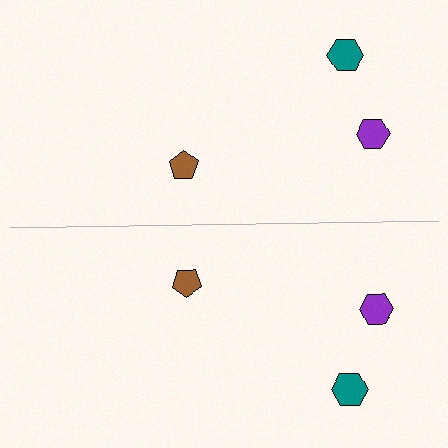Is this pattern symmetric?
Yes, this pattern has bilateral (reflection) symmetry.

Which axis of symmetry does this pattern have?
The pattern has a horizontal axis of symmetry running through the center of the image.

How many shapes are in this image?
There are 6 shapes in this image.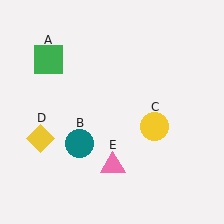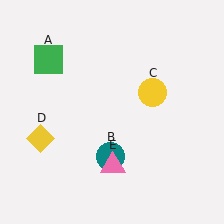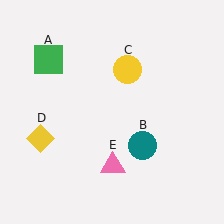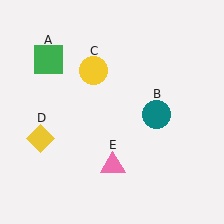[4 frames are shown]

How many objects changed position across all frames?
2 objects changed position: teal circle (object B), yellow circle (object C).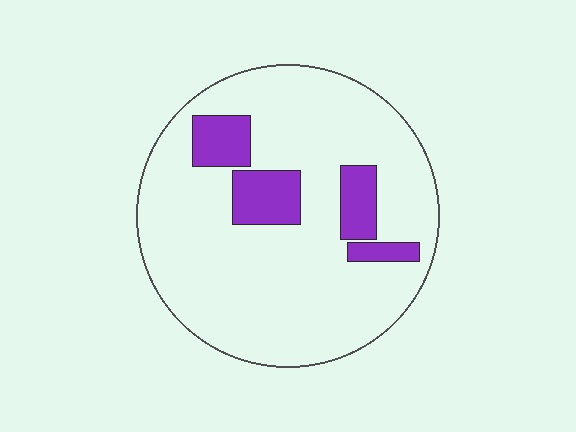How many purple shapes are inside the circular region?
4.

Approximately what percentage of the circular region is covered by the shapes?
Approximately 15%.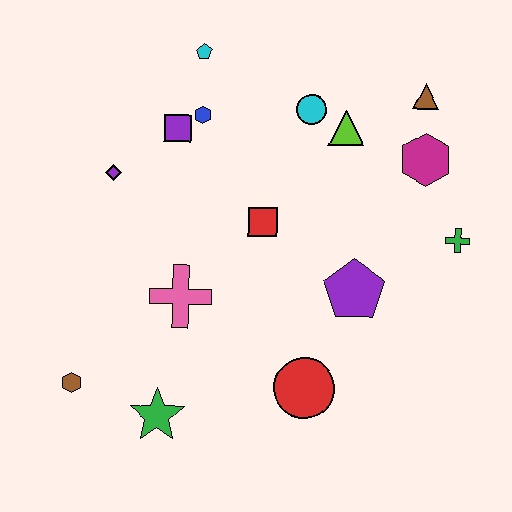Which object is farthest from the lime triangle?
The brown hexagon is farthest from the lime triangle.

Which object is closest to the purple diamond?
The purple square is closest to the purple diamond.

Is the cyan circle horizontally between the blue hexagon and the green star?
No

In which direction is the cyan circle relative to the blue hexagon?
The cyan circle is to the right of the blue hexagon.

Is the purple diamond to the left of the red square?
Yes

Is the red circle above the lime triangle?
No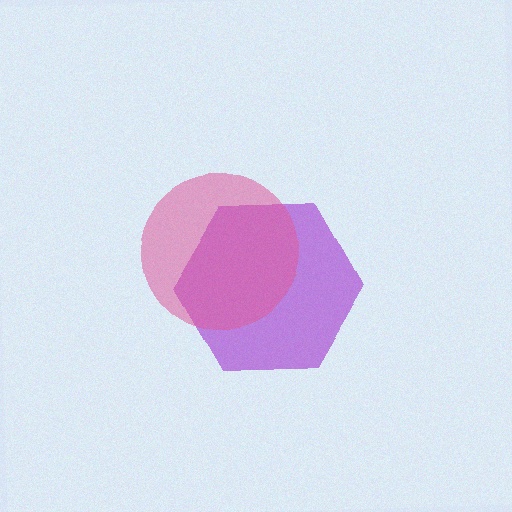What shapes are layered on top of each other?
The layered shapes are: a purple hexagon, a pink circle.